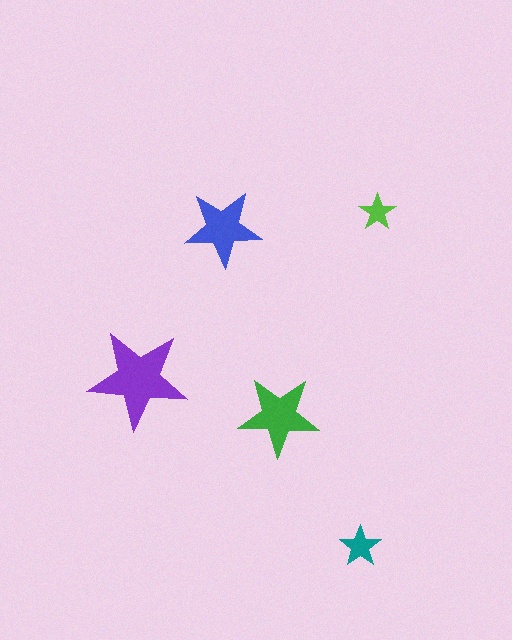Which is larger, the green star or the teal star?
The green one.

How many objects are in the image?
There are 5 objects in the image.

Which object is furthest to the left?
The purple star is leftmost.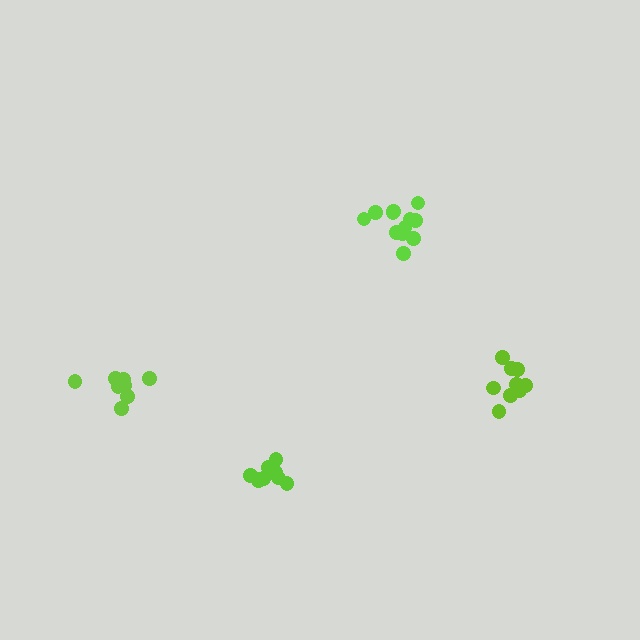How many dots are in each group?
Group 1: 10 dots, Group 2: 9 dots, Group 3: 9 dots, Group 4: 13 dots (41 total).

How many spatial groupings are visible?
There are 4 spatial groupings.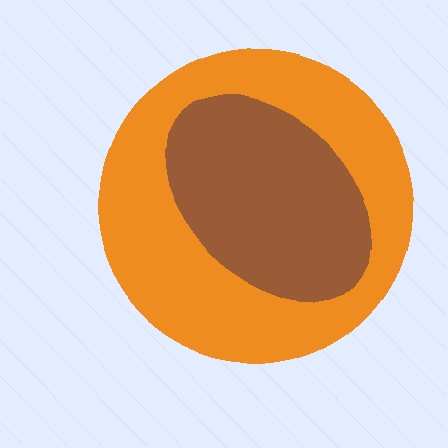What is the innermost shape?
The brown ellipse.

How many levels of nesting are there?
2.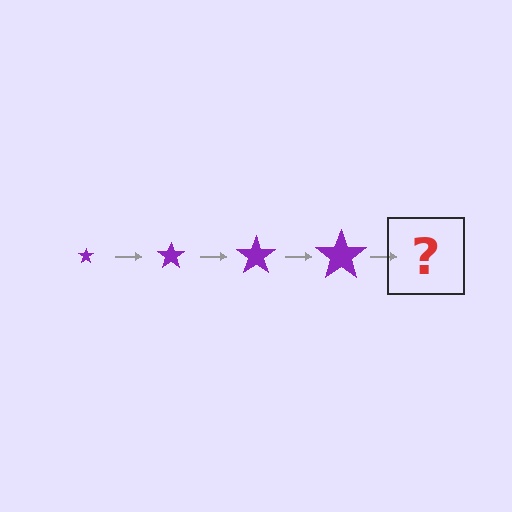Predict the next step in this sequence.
The next step is a purple star, larger than the previous one.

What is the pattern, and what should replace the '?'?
The pattern is that the star gets progressively larger each step. The '?' should be a purple star, larger than the previous one.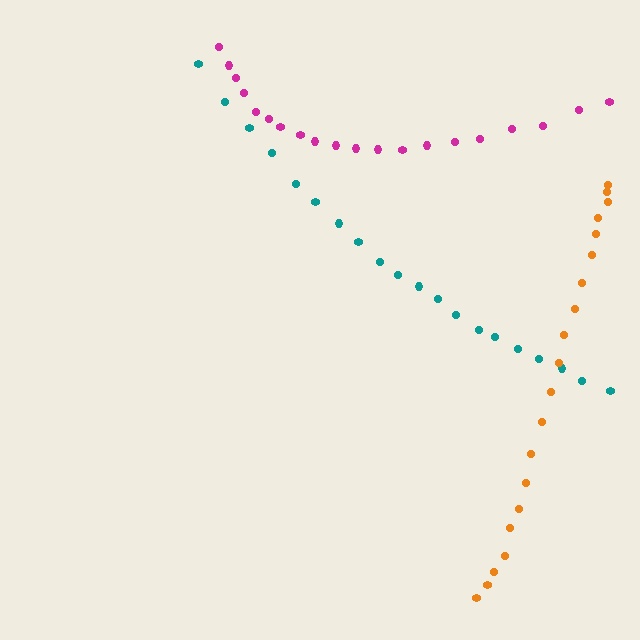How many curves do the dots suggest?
There are 3 distinct paths.